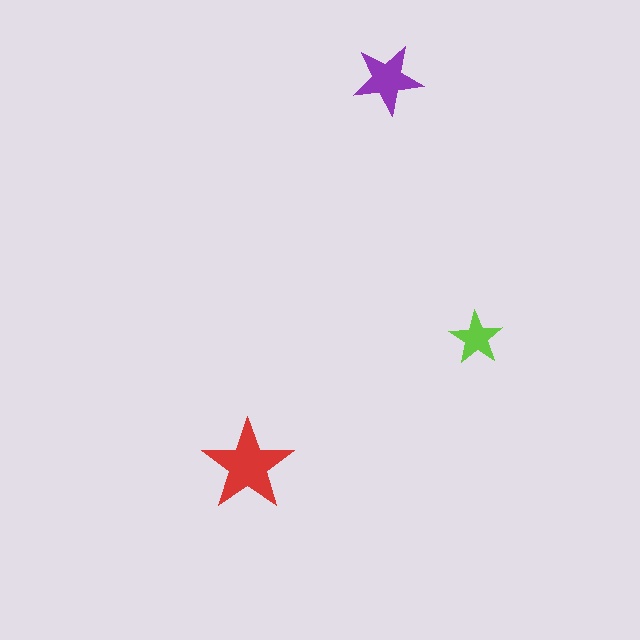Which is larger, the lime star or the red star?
The red one.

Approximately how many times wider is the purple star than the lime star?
About 1.5 times wider.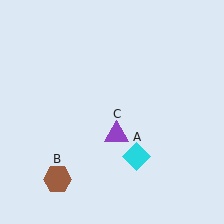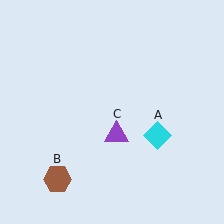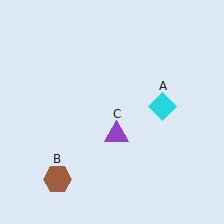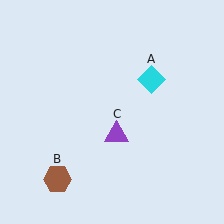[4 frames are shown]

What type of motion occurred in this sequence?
The cyan diamond (object A) rotated counterclockwise around the center of the scene.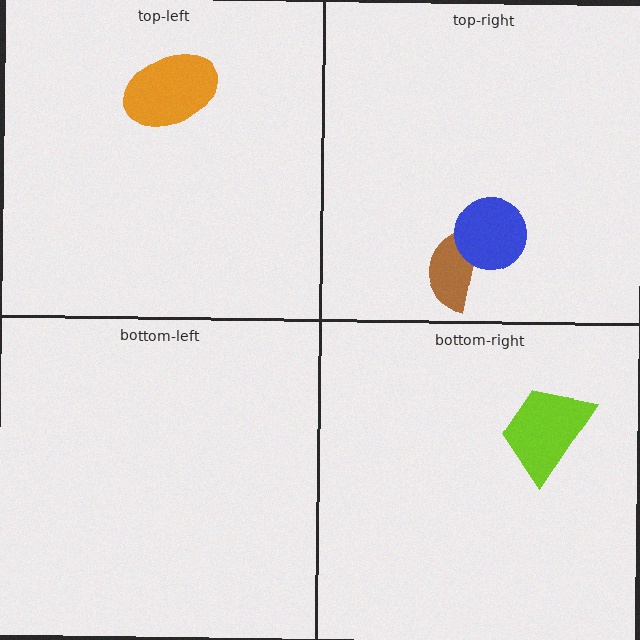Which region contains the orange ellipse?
The top-left region.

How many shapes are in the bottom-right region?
1.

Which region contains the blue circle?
The top-right region.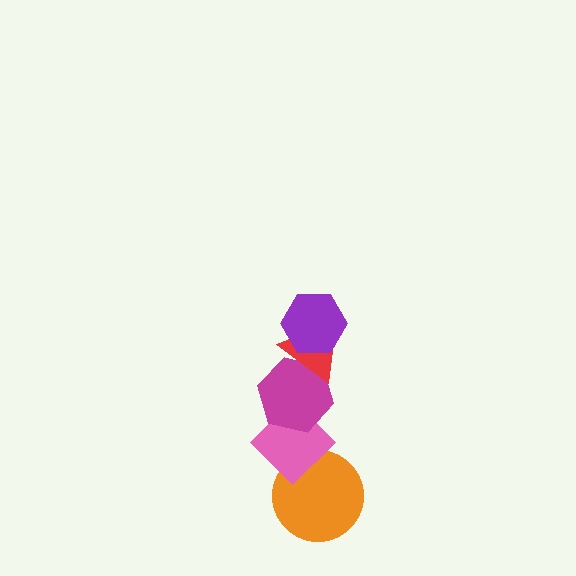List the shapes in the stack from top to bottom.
From top to bottom: the purple hexagon, the red triangle, the magenta hexagon, the pink diamond, the orange circle.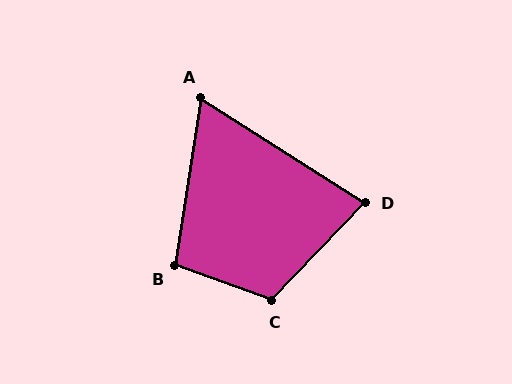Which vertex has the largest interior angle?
C, at approximately 114 degrees.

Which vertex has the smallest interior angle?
A, at approximately 66 degrees.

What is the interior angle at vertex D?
Approximately 79 degrees (acute).